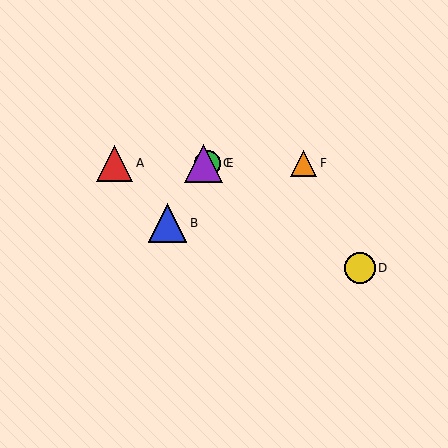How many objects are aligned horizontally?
4 objects (A, C, E, F) are aligned horizontally.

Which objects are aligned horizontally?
Objects A, C, E, F are aligned horizontally.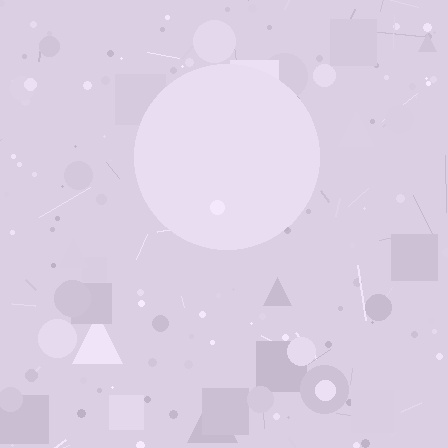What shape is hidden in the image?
A circle is hidden in the image.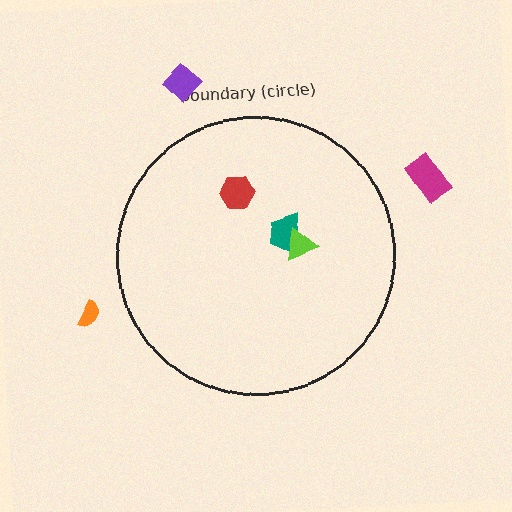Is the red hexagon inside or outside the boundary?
Inside.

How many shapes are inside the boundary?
3 inside, 3 outside.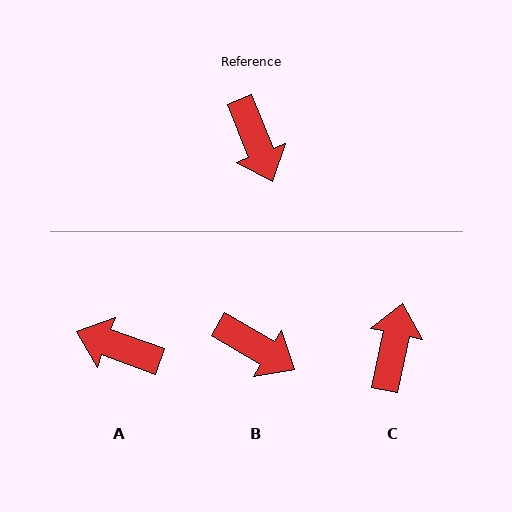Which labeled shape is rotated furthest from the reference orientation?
C, about 146 degrees away.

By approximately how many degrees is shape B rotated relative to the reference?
Approximately 38 degrees counter-clockwise.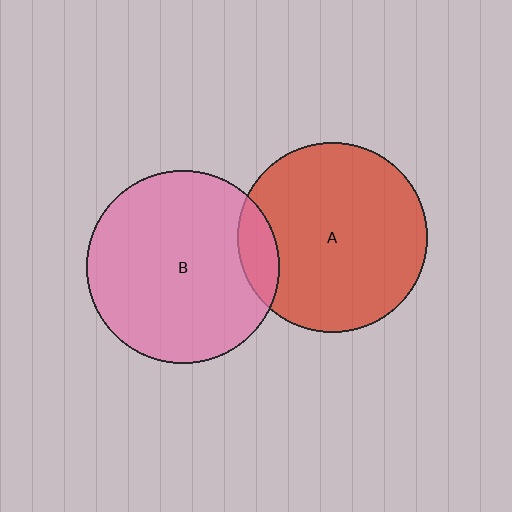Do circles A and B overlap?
Yes.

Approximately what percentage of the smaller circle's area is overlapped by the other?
Approximately 10%.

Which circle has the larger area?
Circle B (pink).